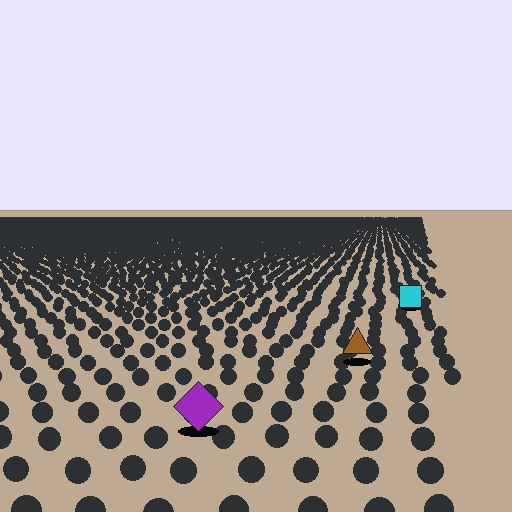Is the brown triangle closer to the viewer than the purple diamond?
No. The purple diamond is closer — you can tell from the texture gradient: the ground texture is coarser near it.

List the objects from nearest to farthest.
From nearest to farthest: the purple diamond, the brown triangle, the cyan square.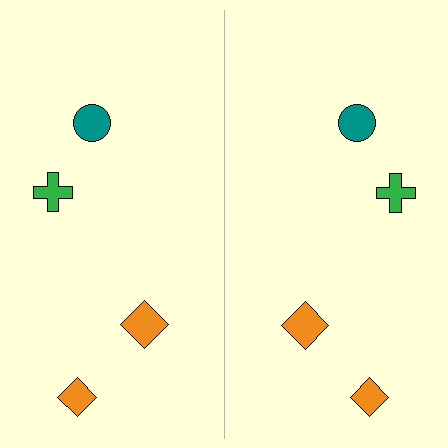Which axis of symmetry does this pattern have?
The pattern has a vertical axis of symmetry running through the center of the image.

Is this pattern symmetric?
Yes, this pattern has bilateral (reflection) symmetry.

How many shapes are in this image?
There are 8 shapes in this image.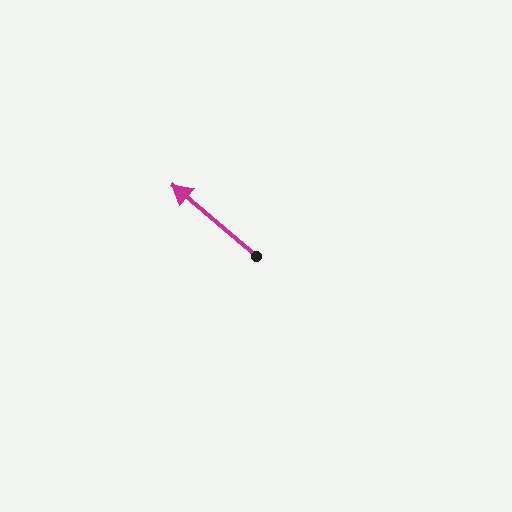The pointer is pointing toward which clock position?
Roughly 10 o'clock.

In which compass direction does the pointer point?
Northwest.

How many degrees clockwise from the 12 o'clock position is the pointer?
Approximately 310 degrees.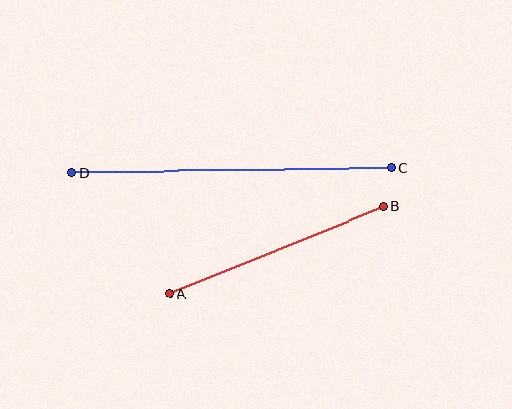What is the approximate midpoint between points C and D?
The midpoint is at approximately (231, 170) pixels.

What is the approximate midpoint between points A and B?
The midpoint is at approximately (276, 251) pixels.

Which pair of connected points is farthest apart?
Points C and D are farthest apart.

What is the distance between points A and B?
The distance is approximately 231 pixels.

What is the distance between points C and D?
The distance is approximately 320 pixels.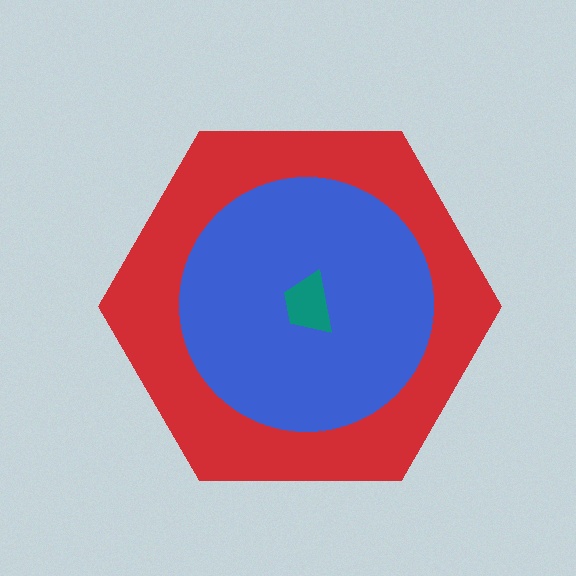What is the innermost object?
The teal trapezoid.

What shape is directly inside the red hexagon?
The blue circle.